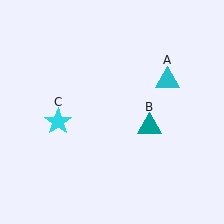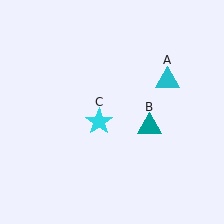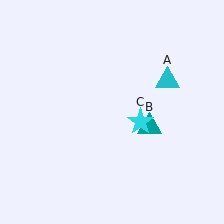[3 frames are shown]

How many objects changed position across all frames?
1 object changed position: cyan star (object C).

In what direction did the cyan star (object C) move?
The cyan star (object C) moved right.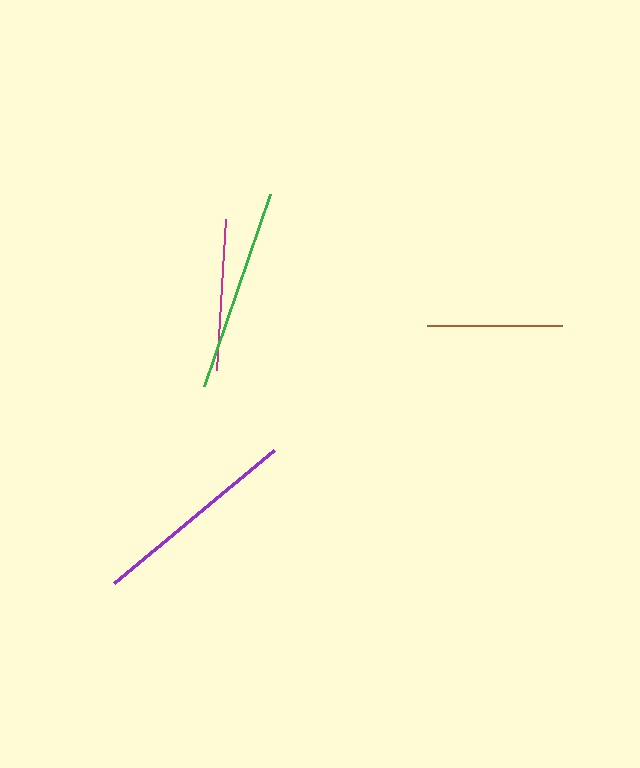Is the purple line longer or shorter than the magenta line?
The purple line is longer than the magenta line.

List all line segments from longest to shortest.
From longest to shortest: purple, green, magenta, brown.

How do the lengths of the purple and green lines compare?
The purple and green lines are approximately the same length.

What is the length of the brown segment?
The brown segment is approximately 135 pixels long.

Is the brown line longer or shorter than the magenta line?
The magenta line is longer than the brown line.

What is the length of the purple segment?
The purple segment is approximately 208 pixels long.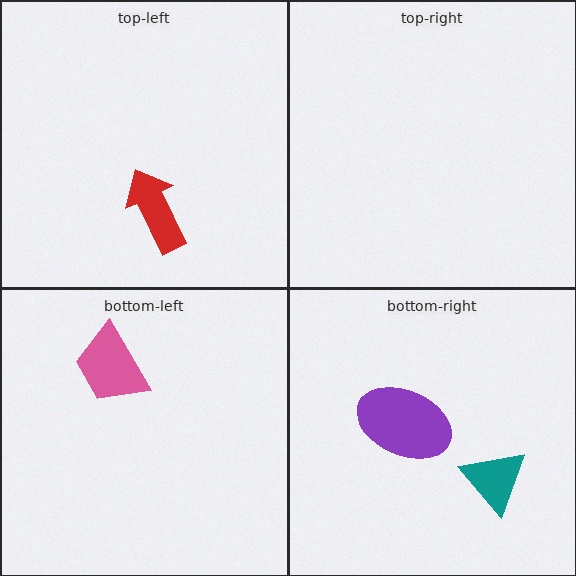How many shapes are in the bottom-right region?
2.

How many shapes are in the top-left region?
1.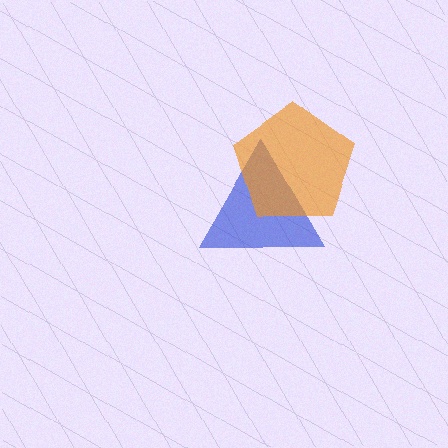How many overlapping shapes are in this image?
There are 2 overlapping shapes in the image.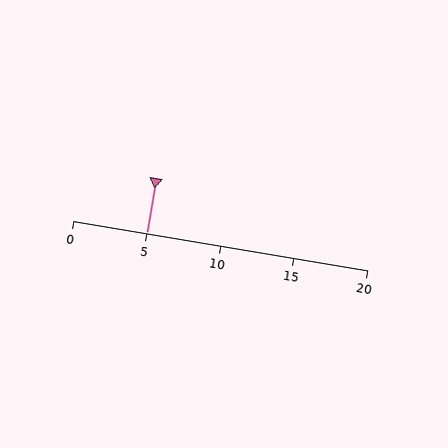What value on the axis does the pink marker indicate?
The marker indicates approximately 5.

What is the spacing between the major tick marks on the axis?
The major ticks are spaced 5 apart.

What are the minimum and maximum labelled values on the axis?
The axis runs from 0 to 20.